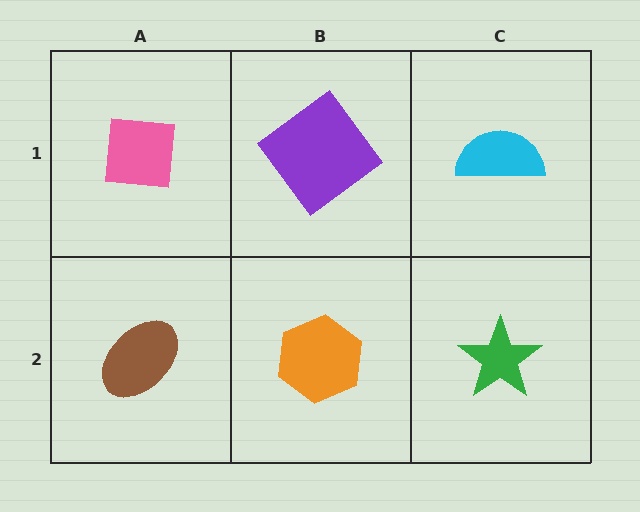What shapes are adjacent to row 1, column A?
A brown ellipse (row 2, column A), a purple diamond (row 1, column B).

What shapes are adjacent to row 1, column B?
An orange hexagon (row 2, column B), a pink square (row 1, column A), a cyan semicircle (row 1, column C).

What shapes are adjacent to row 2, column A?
A pink square (row 1, column A), an orange hexagon (row 2, column B).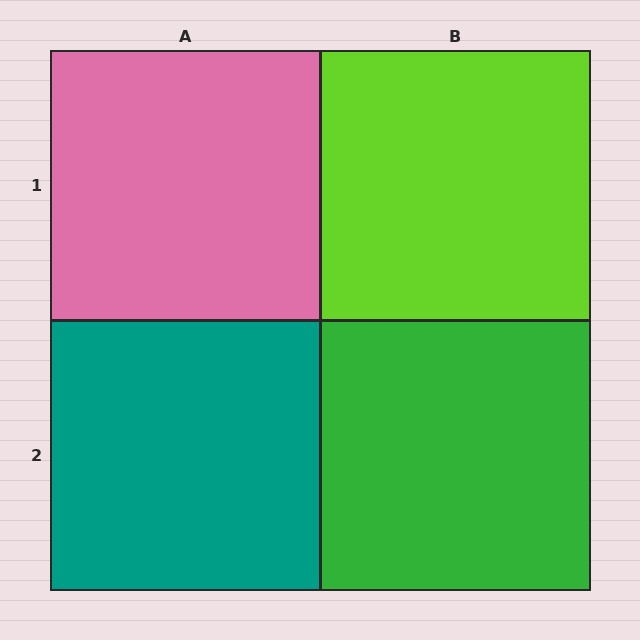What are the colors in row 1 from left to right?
Pink, lime.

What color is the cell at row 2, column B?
Green.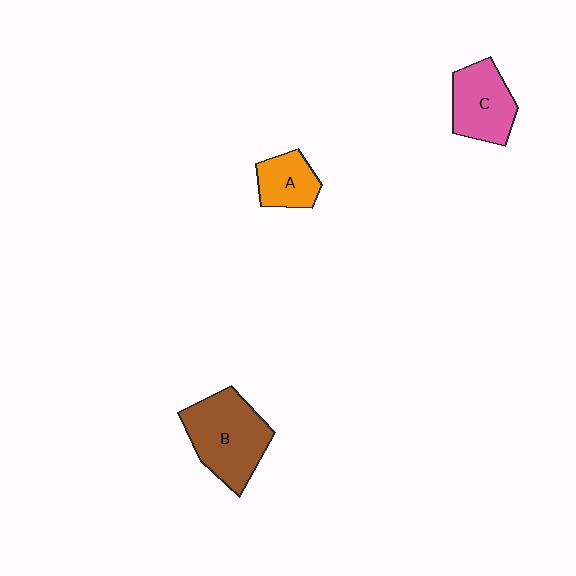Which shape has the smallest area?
Shape A (orange).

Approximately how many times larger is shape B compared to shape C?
Approximately 1.4 times.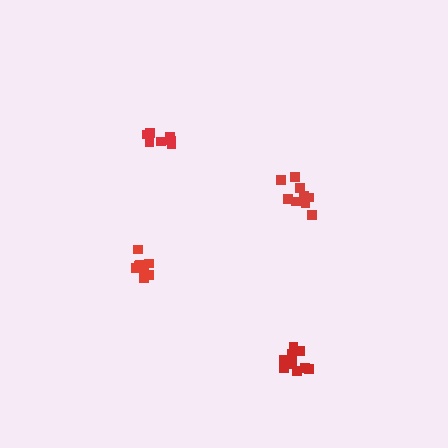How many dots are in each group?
Group 1: 8 dots, Group 2: 7 dots, Group 3: 9 dots, Group 4: 10 dots (34 total).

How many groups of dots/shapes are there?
There are 4 groups.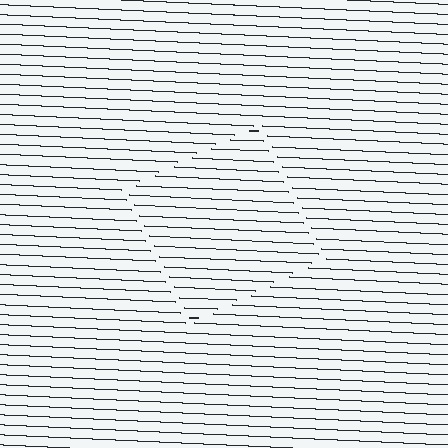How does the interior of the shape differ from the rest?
The interior of the shape contains the same grating, shifted by half a period — the contour is defined by the phase discontinuity where line-ends from the inner and outer gratings abut.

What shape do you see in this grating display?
An illusory square. The interior of the shape contains the same grating, shifted by half a period — the contour is defined by the phase discontinuity where line-ends from the inner and outer gratings abut.